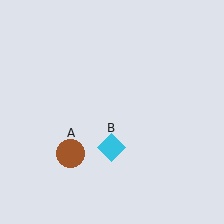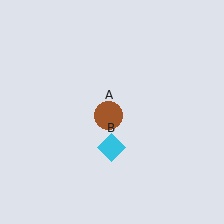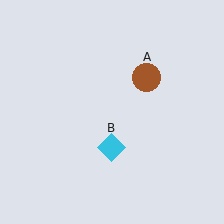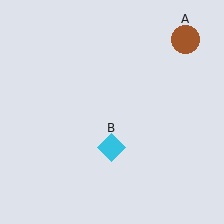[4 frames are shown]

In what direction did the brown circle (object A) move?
The brown circle (object A) moved up and to the right.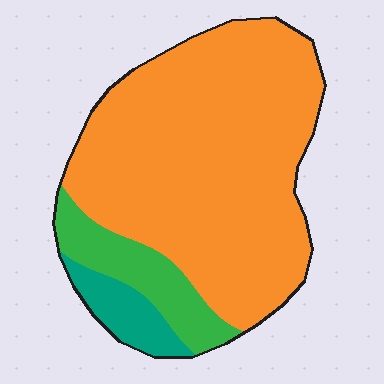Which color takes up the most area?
Orange, at roughly 80%.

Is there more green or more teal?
Green.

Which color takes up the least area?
Teal, at roughly 10%.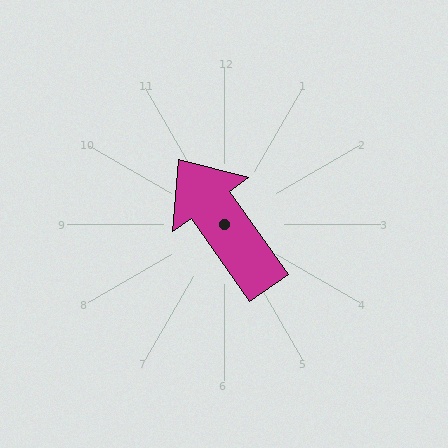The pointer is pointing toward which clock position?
Roughly 11 o'clock.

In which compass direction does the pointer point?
Northwest.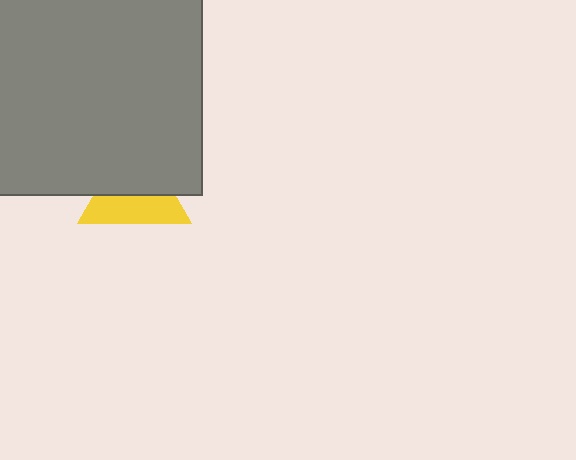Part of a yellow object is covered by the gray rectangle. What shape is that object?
It is a triangle.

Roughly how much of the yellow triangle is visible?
About half of it is visible (roughly 48%).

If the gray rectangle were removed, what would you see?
You would see the complete yellow triangle.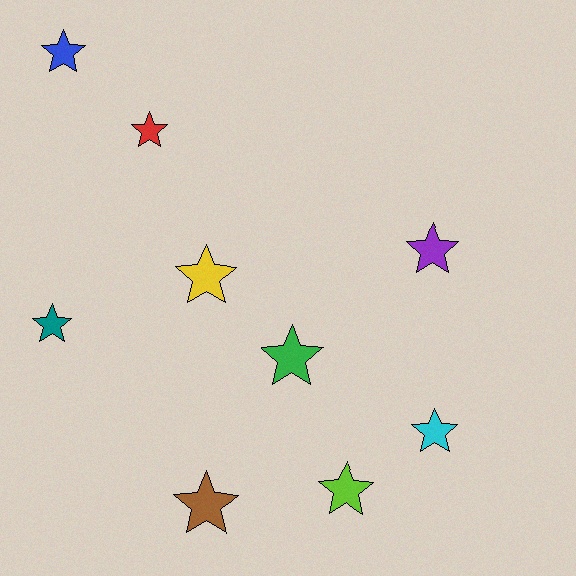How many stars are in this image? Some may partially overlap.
There are 9 stars.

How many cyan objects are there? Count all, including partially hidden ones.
There is 1 cyan object.